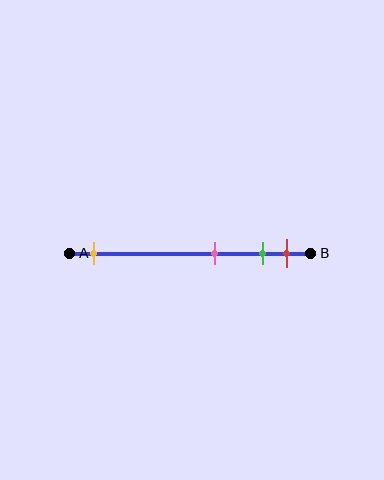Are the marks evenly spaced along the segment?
No, the marks are not evenly spaced.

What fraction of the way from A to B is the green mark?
The green mark is approximately 80% (0.8) of the way from A to B.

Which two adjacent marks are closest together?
The green and red marks are the closest adjacent pair.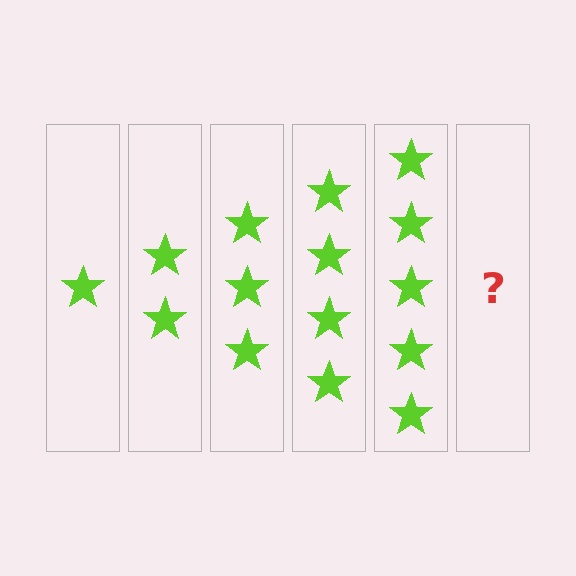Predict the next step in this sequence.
The next step is 6 stars.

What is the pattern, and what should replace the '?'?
The pattern is that each step adds one more star. The '?' should be 6 stars.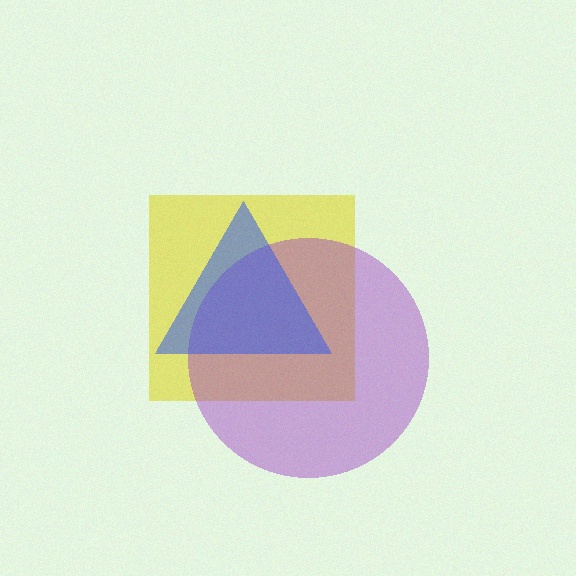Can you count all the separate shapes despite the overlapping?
Yes, there are 3 separate shapes.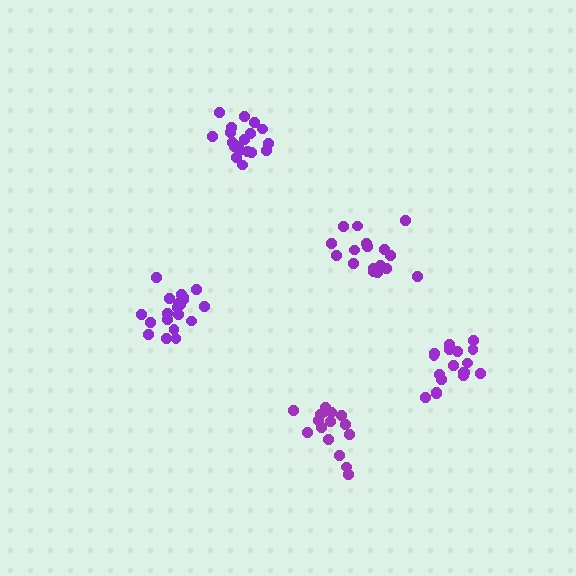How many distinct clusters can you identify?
There are 5 distinct clusters.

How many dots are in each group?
Group 1: 17 dots, Group 2: 20 dots, Group 3: 18 dots, Group 4: 16 dots, Group 5: 19 dots (90 total).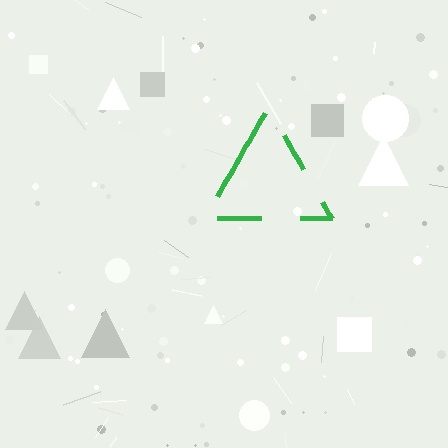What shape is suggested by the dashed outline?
The dashed outline suggests a triangle.